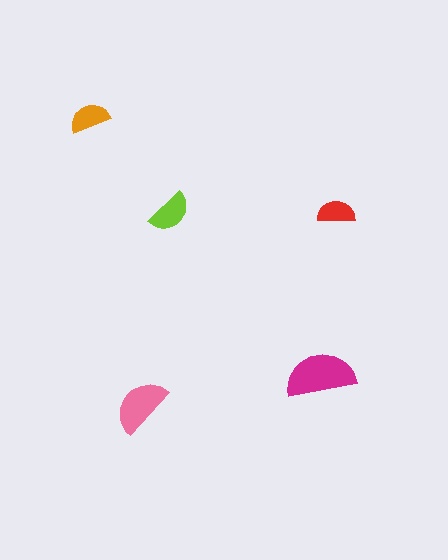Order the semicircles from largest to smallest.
the magenta one, the pink one, the lime one, the orange one, the red one.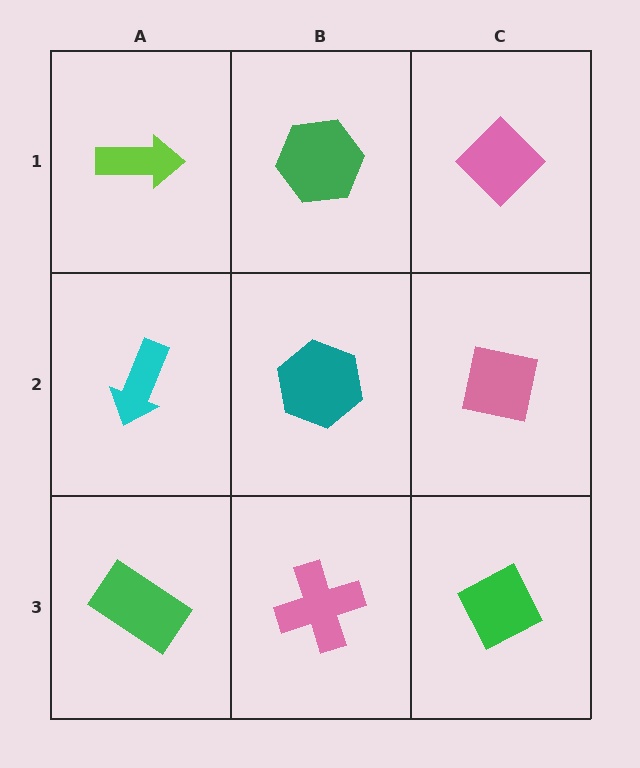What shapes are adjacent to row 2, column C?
A pink diamond (row 1, column C), a green diamond (row 3, column C), a teal hexagon (row 2, column B).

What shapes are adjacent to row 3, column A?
A cyan arrow (row 2, column A), a pink cross (row 3, column B).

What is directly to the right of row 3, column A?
A pink cross.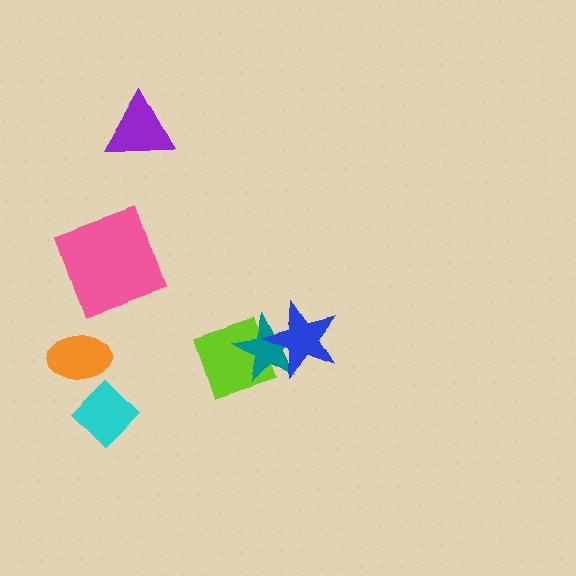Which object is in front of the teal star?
The blue star is in front of the teal star.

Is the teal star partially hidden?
Yes, it is partially covered by another shape.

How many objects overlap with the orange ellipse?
0 objects overlap with the orange ellipse.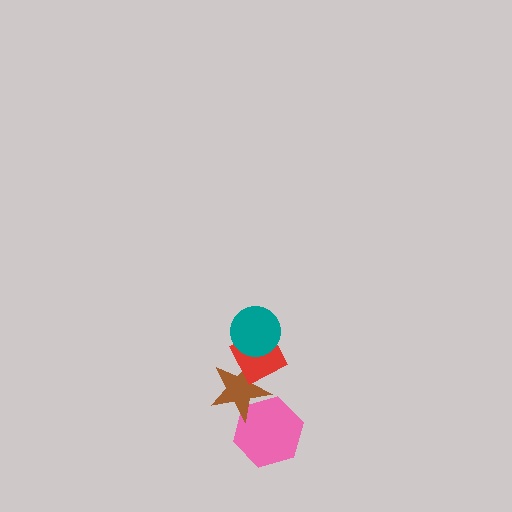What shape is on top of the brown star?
The red diamond is on top of the brown star.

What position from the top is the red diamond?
The red diamond is 2nd from the top.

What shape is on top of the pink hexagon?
The brown star is on top of the pink hexagon.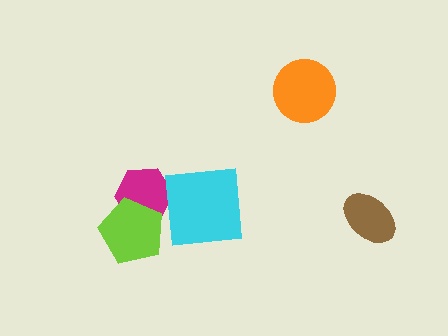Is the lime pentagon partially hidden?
No, no other shape covers it.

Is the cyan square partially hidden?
Yes, it is partially covered by another shape.